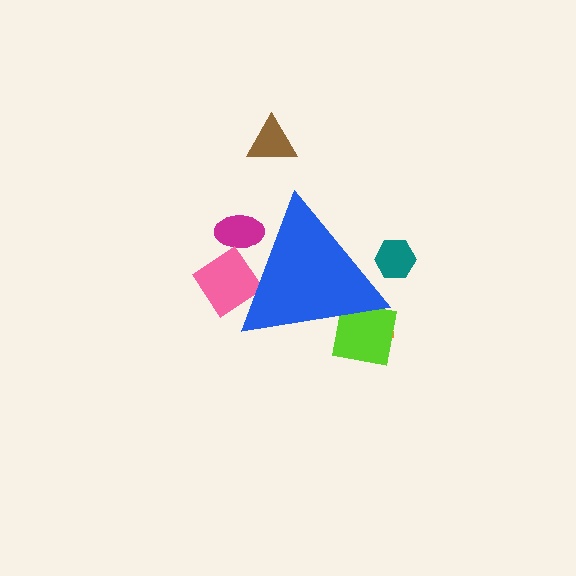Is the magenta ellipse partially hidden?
Yes, the magenta ellipse is partially hidden behind the blue triangle.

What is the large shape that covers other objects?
A blue triangle.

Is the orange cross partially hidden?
Yes, the orange cross is partially hidden behind the blue triangle.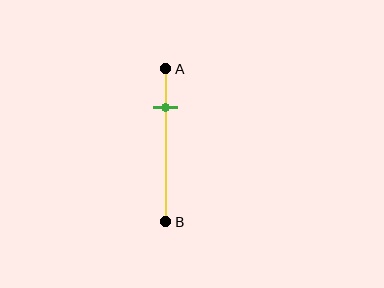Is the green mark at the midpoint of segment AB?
No, the mark is at about 25% from A, not at the 50% midpoint.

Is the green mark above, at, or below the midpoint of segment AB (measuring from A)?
The green mark is above the midpoint of segment AB.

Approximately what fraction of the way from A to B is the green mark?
The green mark is approximately 25% of the way from A to B.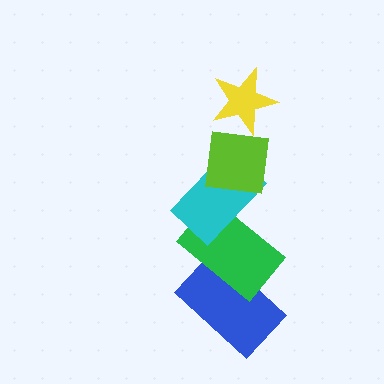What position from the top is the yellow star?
The yellow star is 1st from the top.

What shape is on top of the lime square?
The yellow star is on top of the lime square.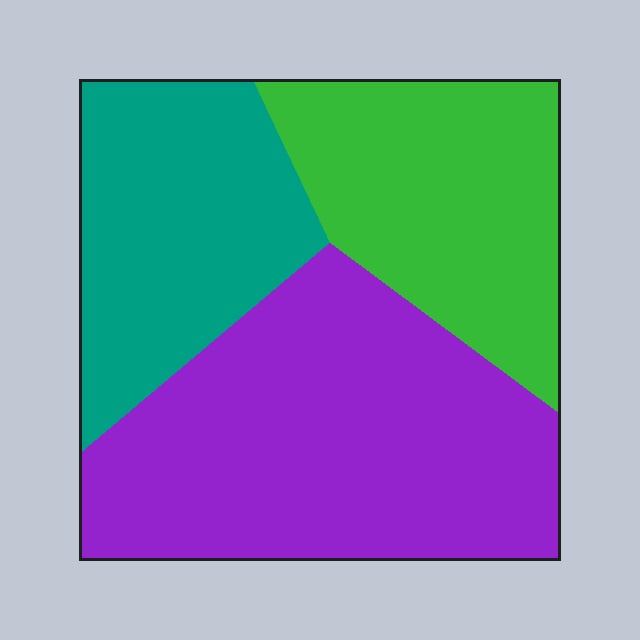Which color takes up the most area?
Purple, at roughly 45%.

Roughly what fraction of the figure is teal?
Teal takes up between a quarter and a half of the figure.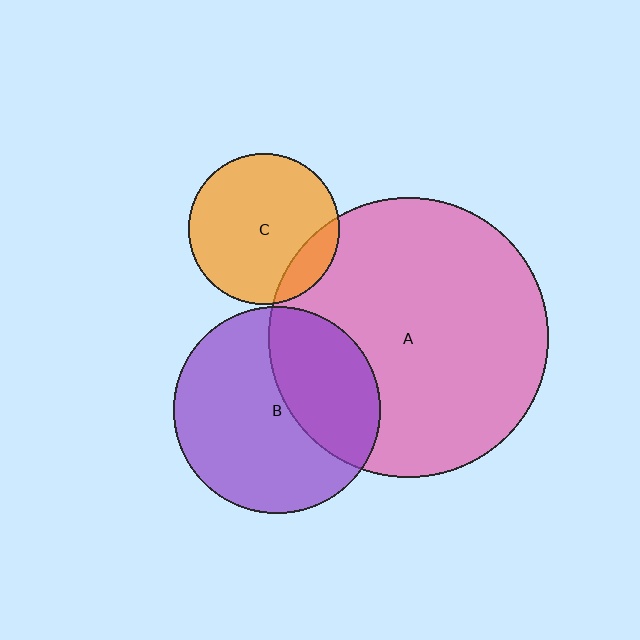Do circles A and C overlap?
Yes.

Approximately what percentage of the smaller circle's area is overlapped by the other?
Approximately 15%.